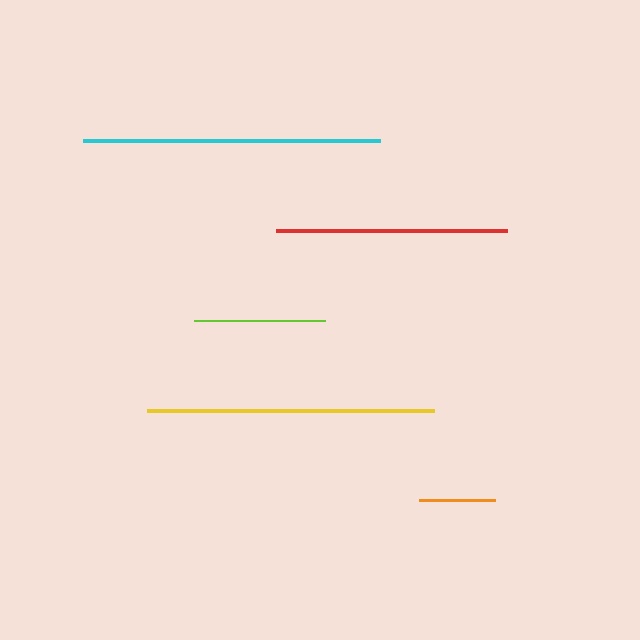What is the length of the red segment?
The red segment is approximately 230 pixels long.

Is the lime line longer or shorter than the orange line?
The lime line is longer than the orange line.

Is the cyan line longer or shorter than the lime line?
The cyan line is longer than the lime line.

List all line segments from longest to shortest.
From longest to shortest: cyan, yellow, red, lime, orange.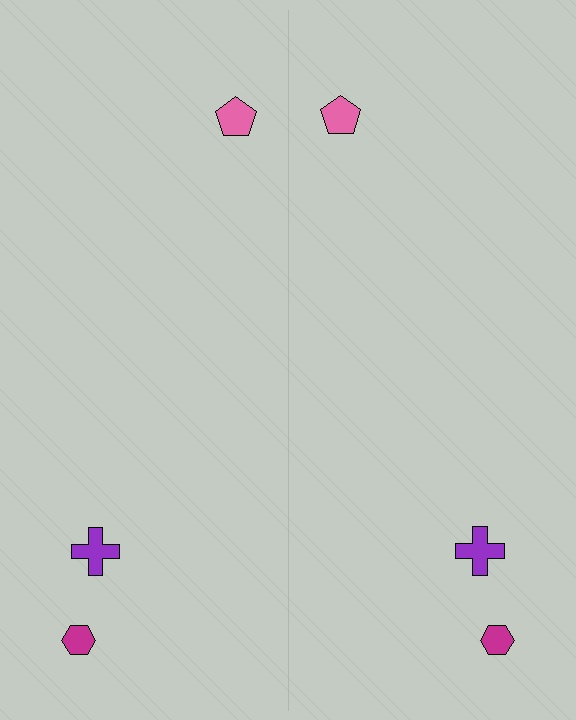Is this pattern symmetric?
Yes, this pattern has bilateral (reflection) symmetry.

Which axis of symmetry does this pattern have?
The pattern has a vertical axis of symmetry running through the center of the image.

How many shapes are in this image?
There are 6 shapes in this image.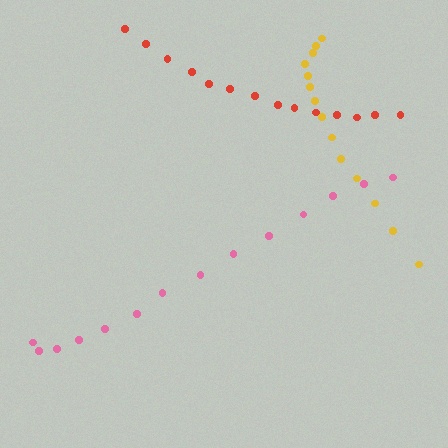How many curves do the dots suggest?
There are 3 distinct paths.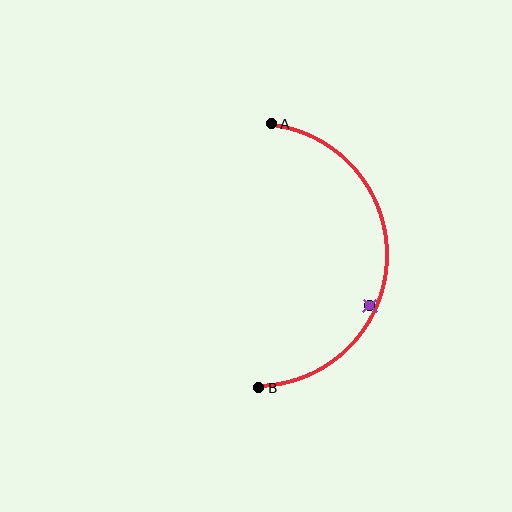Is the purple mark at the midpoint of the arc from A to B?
No — the purple mark does not lie on the arc at all. It sits slightly inside the curve.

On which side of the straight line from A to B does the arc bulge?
The arc bulges to the right of the straight line connecting A and B.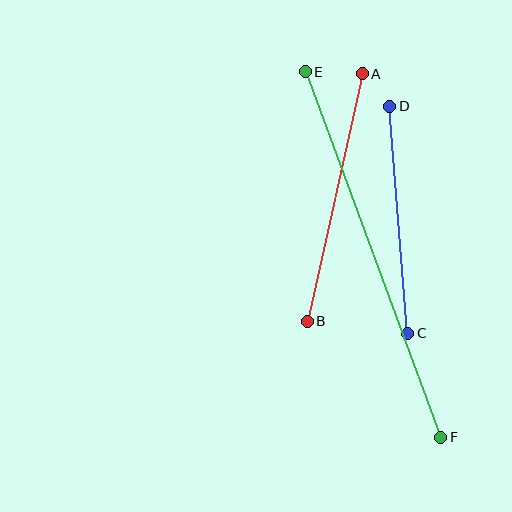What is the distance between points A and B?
The distance is approximately 253 pixels.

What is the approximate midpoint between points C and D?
The midpoint is at approximately (399, 220) pixels.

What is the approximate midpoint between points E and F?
The midpoint is at approximately (373, 255) pixels.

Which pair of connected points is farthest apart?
Points E and F are farthest apart.